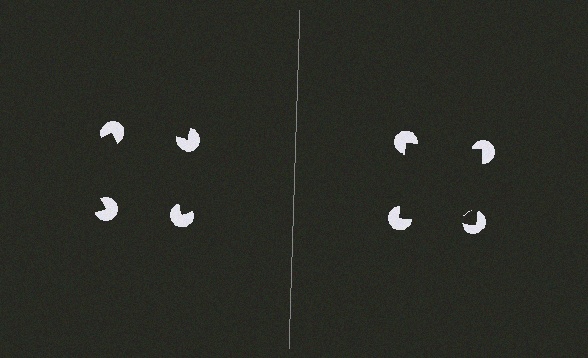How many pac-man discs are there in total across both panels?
8 — 4 on each side.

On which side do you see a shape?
An illusory square appears on the right side. On the left side the wedge cuts are rotated, so no coherent shape forms.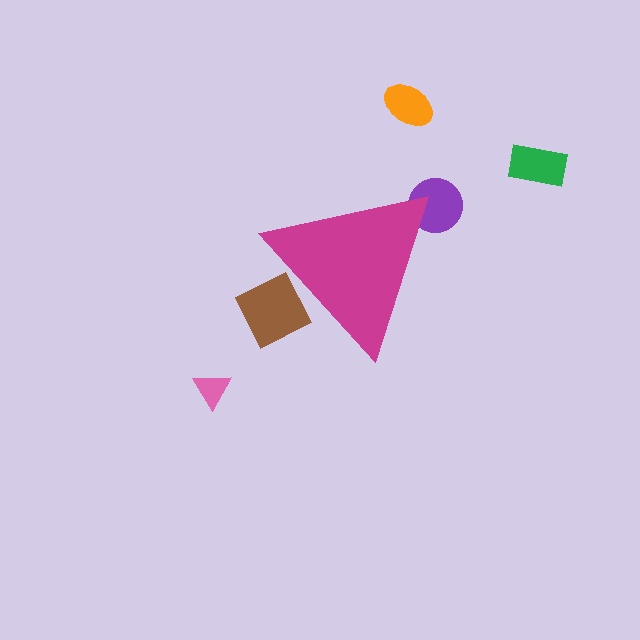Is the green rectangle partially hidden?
No, the green rectangle is fully visible.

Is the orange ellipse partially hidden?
No, the orange ellipse is fully visible.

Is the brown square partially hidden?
Yes, the brown square is partially hidden behind the magenta triangle.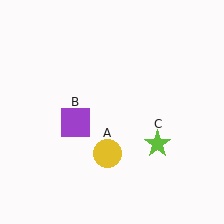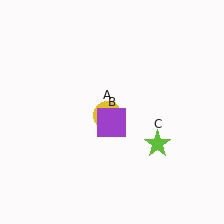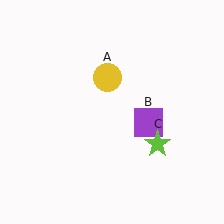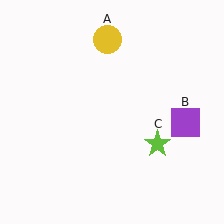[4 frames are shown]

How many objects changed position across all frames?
2 objects changed position: yellow circle (object A), purple square (object B).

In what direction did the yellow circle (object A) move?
The yellow circle (object A) moved up.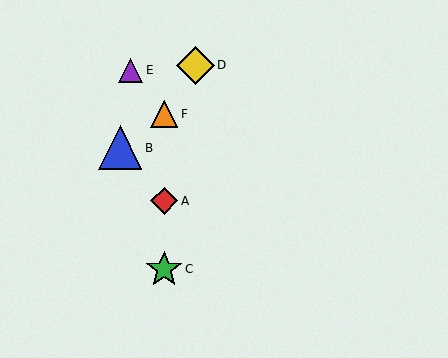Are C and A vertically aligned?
Yes, both are at x≈164.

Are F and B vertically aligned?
No, F is at x≈164 and B is at x≈120.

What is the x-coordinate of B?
Object B is at x≈120.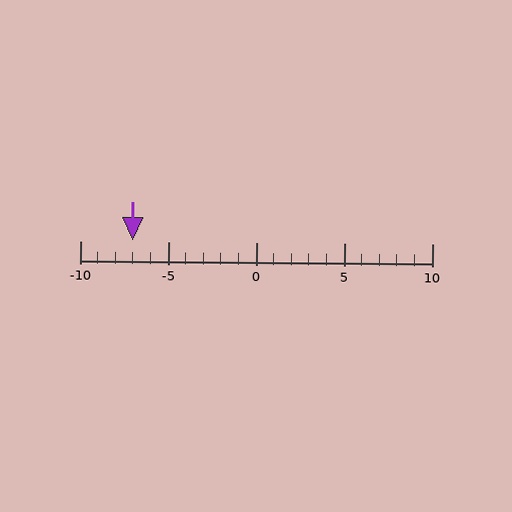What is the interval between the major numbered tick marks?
The major tick marks are spaced 5 units apart.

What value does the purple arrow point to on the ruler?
The purple arrow points to approximately -7.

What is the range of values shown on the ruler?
The ruler shows values from -10 to 10.